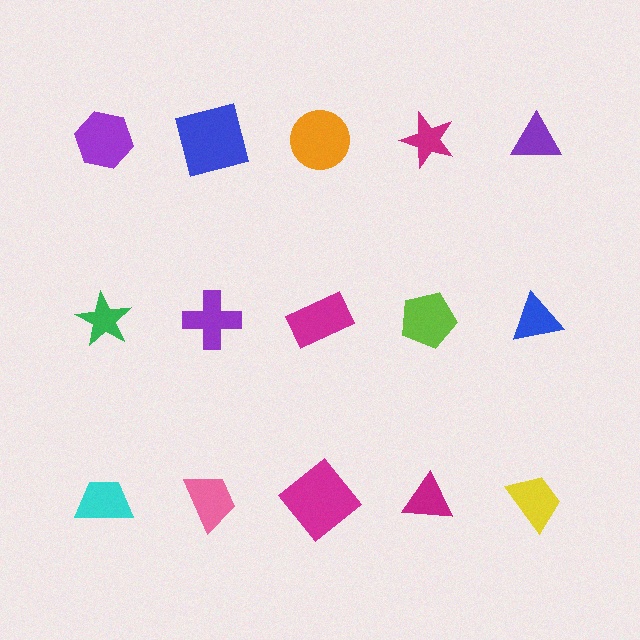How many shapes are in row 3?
5 shapes.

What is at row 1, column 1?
A purple hexagon.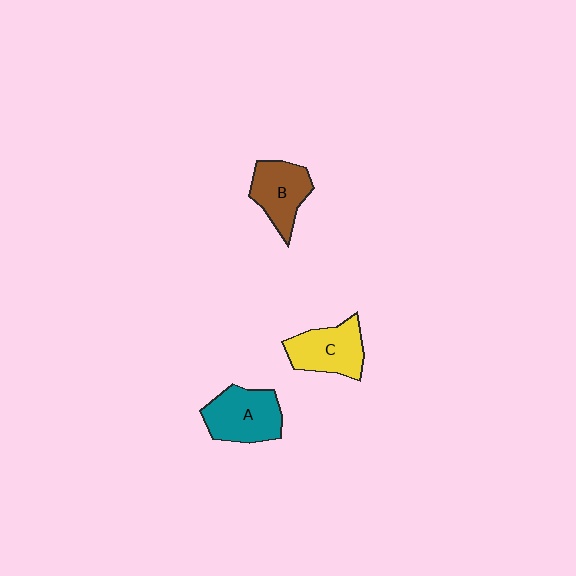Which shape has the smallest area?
Shape B (brown).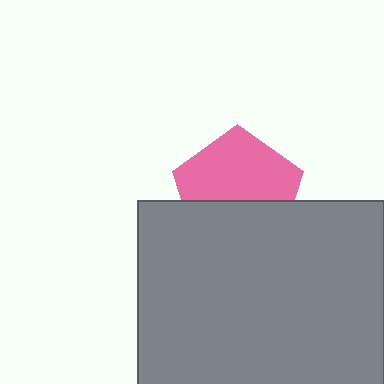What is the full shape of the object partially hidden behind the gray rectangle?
The partially hidden object is a pink pentagon.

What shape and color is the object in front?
The object in front is a gray rectangle.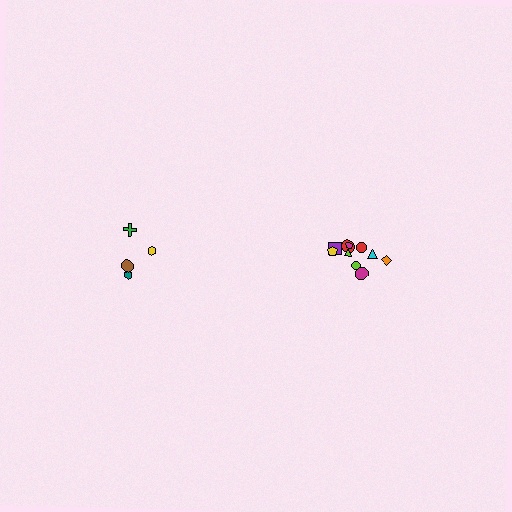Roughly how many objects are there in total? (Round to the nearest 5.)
Roughly 15 objects in total.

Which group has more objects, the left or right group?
The right group.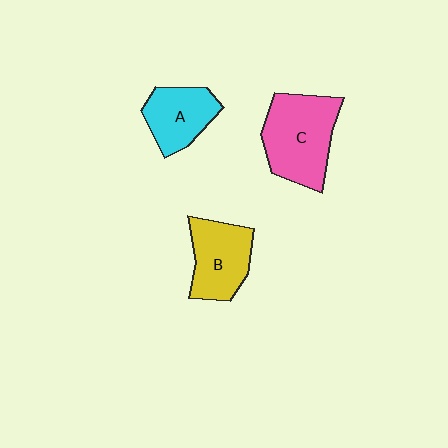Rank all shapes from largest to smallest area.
From largest to smallest: C (pink), B (yellow), A (cyan).